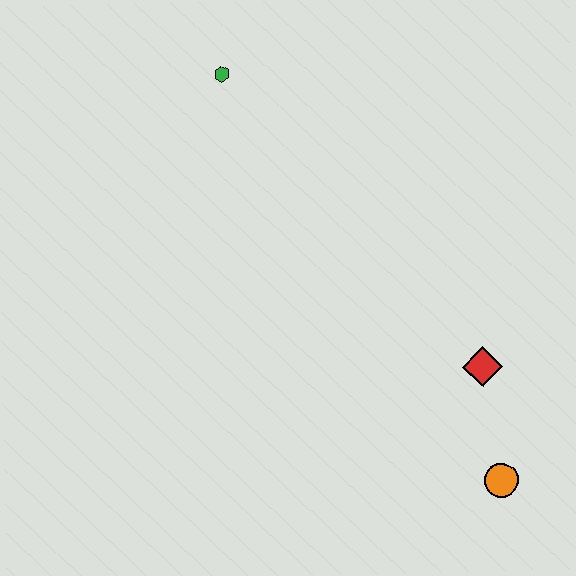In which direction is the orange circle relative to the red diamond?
The orange circle is below the red diamond.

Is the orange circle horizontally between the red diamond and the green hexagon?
No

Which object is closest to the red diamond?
The orange circle is closest to the red diamond.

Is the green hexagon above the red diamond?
Yes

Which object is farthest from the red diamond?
The green hexagon is farthest from the red diamond.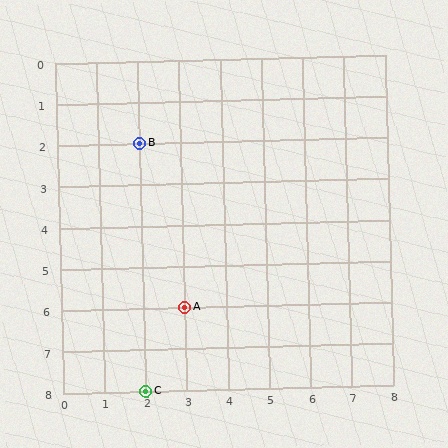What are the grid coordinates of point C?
Point C is at grid coordinates (2, 8).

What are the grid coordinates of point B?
Point B is at grid coordinates (2, 2).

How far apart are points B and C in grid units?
Points B and C are 6 rows apart.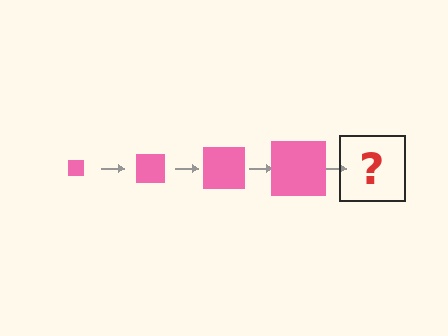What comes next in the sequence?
The next element should be a pink square, larger than the previous one.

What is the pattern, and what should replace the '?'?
The pattern is that the square gets progressively larger each step. The '?' should be a pink square, larger than the previous one.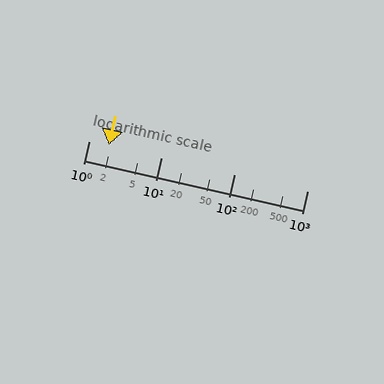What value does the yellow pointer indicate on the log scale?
The pointer indicates approximately 1.9.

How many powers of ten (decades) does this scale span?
The scale spans 3 decades, from 1 to 1000.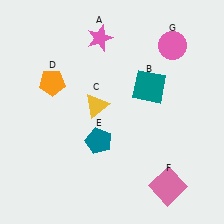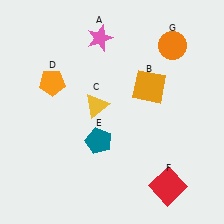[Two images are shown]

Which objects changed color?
B changed from teal to orange. F changed from pink to red. G changed from pink to orange.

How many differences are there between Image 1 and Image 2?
There are 3 differences between the two images.